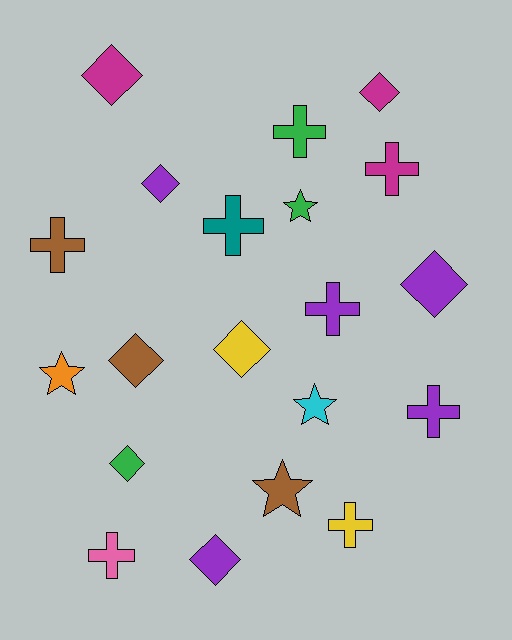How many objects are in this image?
There are 20 objects.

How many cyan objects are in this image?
There is 1 cyan object.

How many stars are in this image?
There are 4 stars.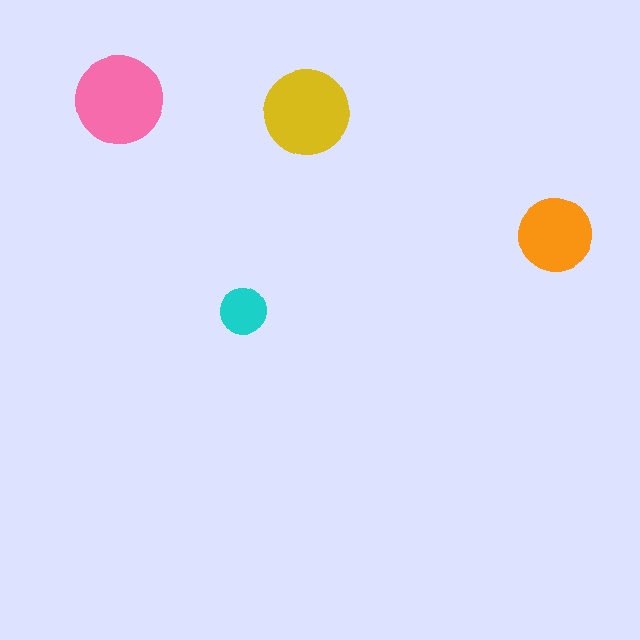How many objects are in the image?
There are 4 objects in the image.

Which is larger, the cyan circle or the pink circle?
The pink one.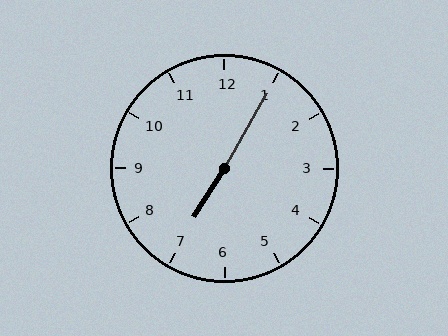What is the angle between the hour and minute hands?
Approximately 178 degrees.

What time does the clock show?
7:05.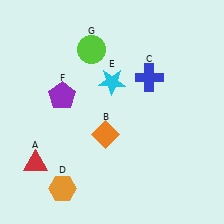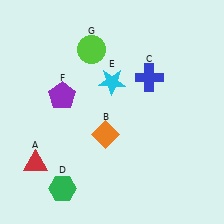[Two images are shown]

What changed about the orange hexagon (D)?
In Image 1, D is orange. In Image 2, it changed to green.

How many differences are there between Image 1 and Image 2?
There is 1 difference between the two images.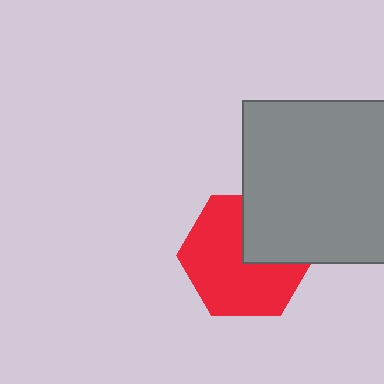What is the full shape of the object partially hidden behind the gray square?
The partially hidden object is a red hexagon.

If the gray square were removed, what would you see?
You would see the complete red hexagon.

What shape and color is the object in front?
The object in front is a gray square.